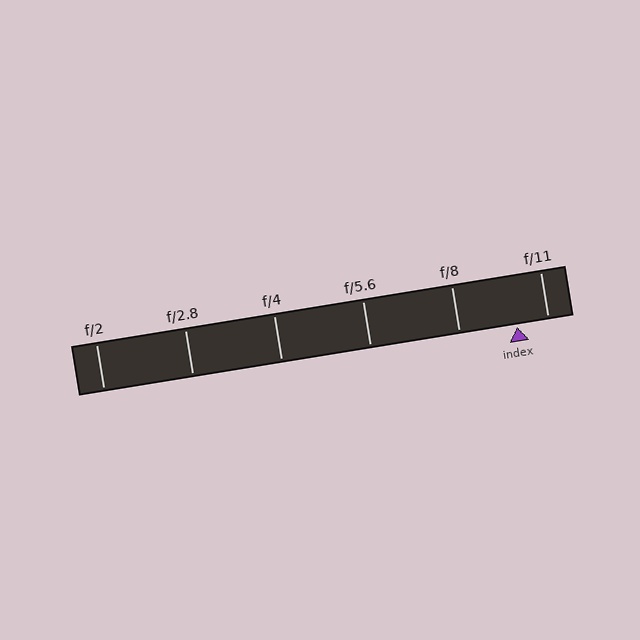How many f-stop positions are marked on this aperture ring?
There are 6 f-stop positions marked.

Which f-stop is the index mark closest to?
The index mark is closest to f/11.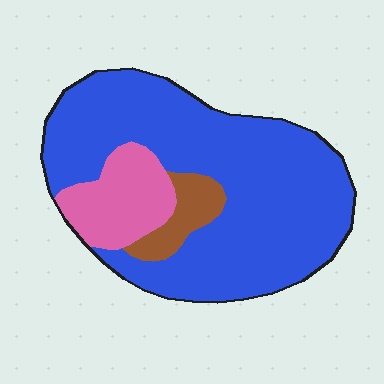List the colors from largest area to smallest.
From largest to smallest: blue, pink, brown.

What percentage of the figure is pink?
Pink takes up less than a quarter of the figure.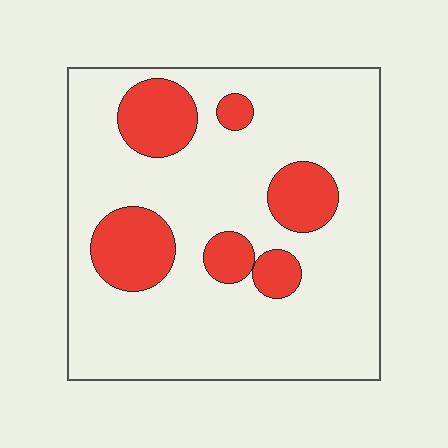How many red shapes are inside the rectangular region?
6.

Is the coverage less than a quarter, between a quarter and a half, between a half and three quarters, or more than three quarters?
Less than a quarter.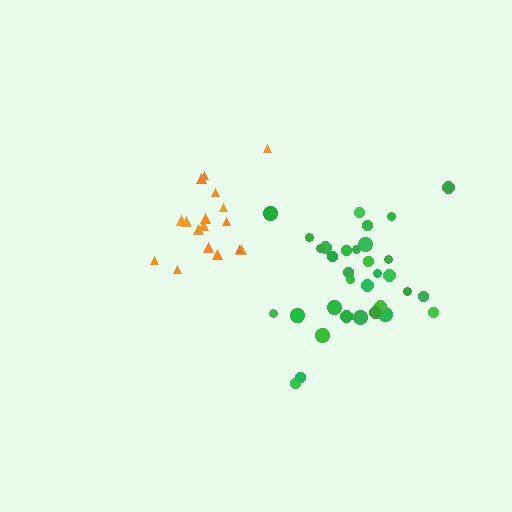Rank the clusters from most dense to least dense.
orange, green.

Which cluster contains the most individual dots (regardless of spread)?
Green (35).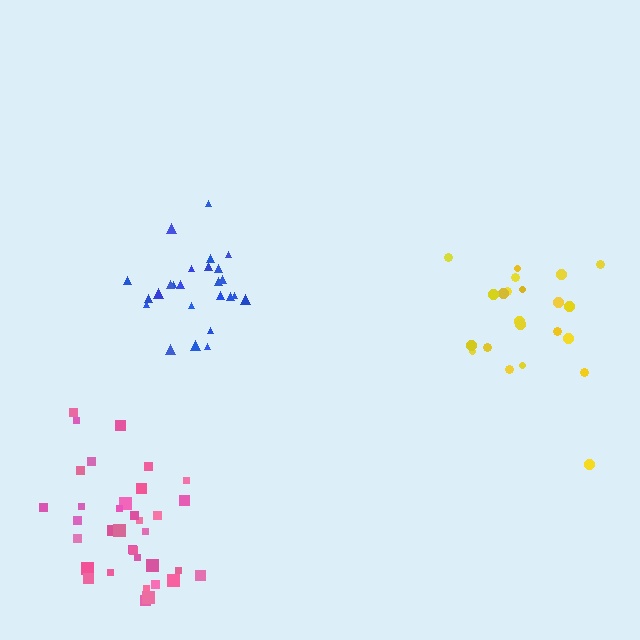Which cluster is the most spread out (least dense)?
Yellow.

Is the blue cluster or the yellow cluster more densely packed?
Blue.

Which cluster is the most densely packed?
Blue.